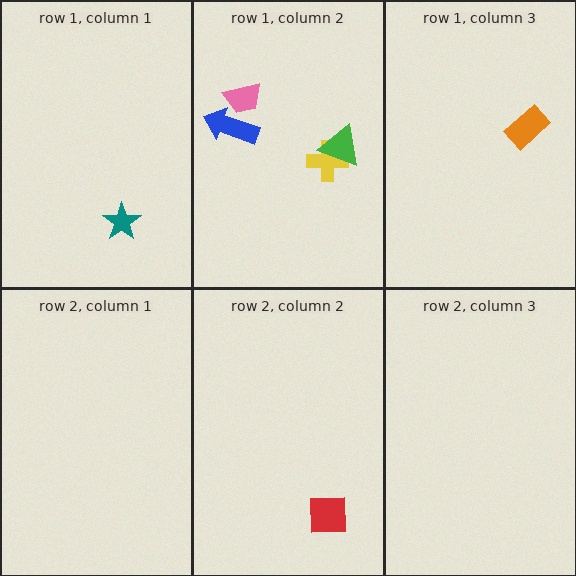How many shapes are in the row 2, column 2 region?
1.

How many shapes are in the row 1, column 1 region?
1.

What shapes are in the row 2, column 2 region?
The red square.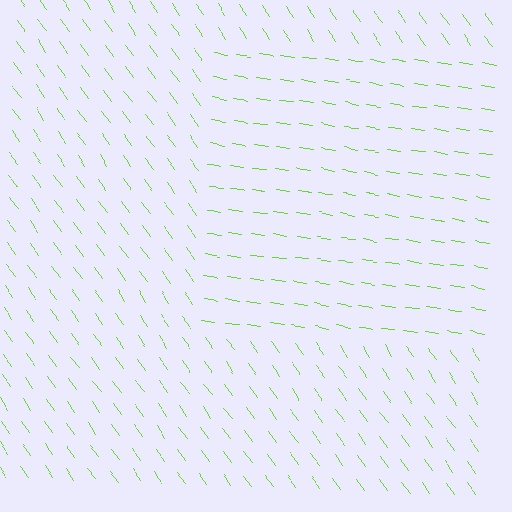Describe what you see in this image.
The image is filled with small lime line segments. A rectangle region in the image has lines oriented differently from the surrounding lines, creating a visible texture boundary.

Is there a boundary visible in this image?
Yes, there is a texture boundary formed by a change in line orientation.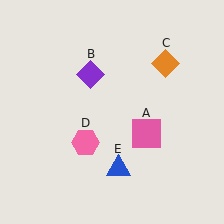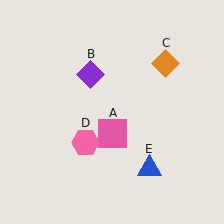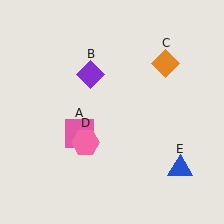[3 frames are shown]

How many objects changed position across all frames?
2 objects changed position: pink square (object A), blue triangle (object E).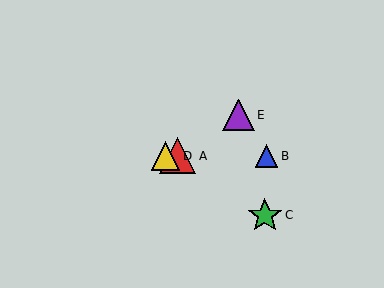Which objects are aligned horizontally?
Objects A, B, D are aligned horizontally.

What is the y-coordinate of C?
Object C is at y≈215.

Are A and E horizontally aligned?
No, A is at y≈156 and E is at y≈115.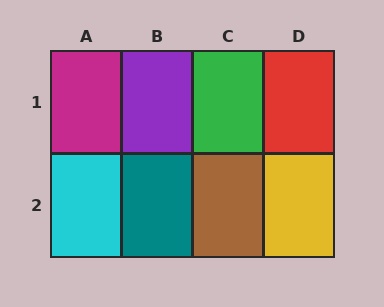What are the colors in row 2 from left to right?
Cyan, teal, brown, yellow.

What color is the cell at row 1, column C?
Green.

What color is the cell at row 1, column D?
Red.